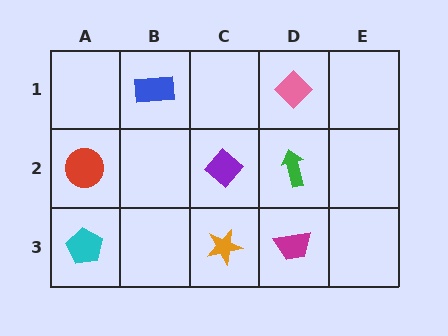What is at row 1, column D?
A pink diamond.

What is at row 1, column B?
A blue rectangle.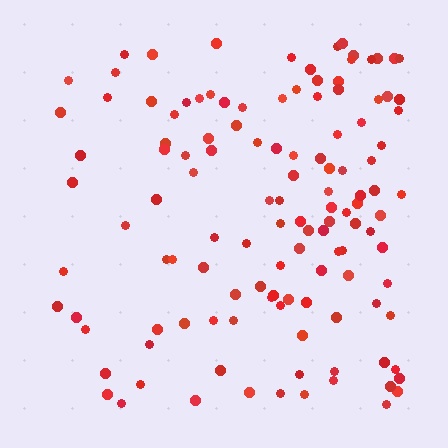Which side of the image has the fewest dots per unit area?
The left.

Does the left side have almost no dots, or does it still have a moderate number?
Still a moderate number, just noticeably fewer than the right.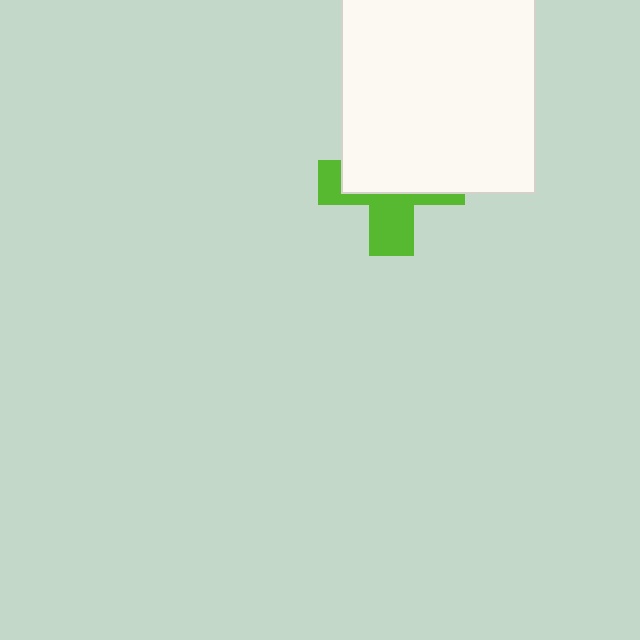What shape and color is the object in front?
The object in front is a white rectangle.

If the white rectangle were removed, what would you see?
You would see the complete lime cross.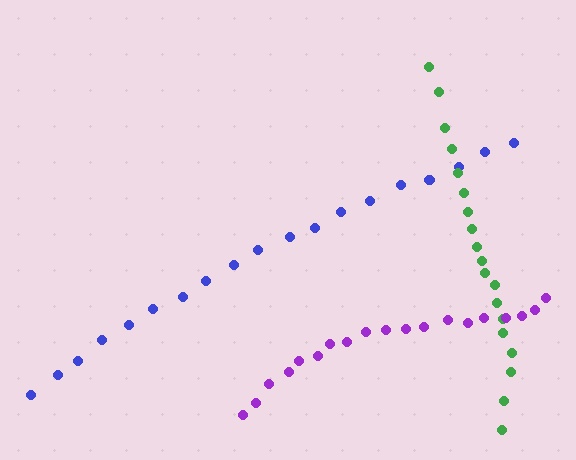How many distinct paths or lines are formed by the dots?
There are 3 distinct paths.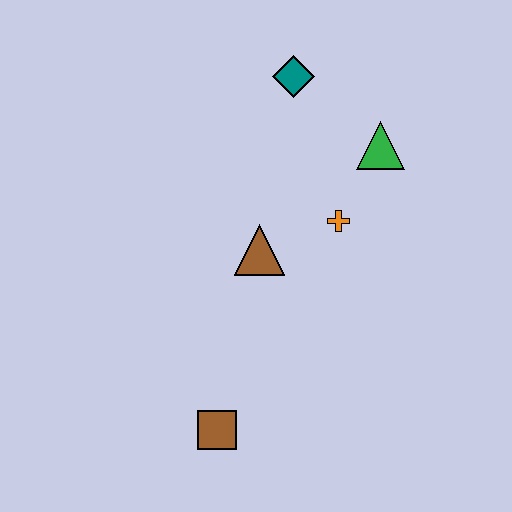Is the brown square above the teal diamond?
No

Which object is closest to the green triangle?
The orange cross is closest to the green triangle.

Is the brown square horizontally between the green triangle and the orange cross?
No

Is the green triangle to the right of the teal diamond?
Yes